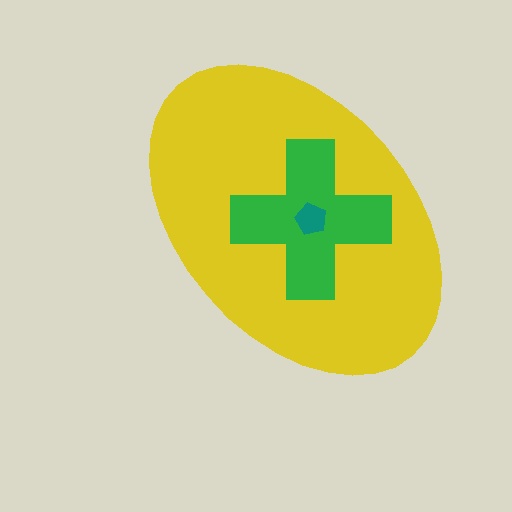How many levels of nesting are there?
3.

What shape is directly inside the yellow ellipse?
The green cross.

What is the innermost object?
The teal pentagon.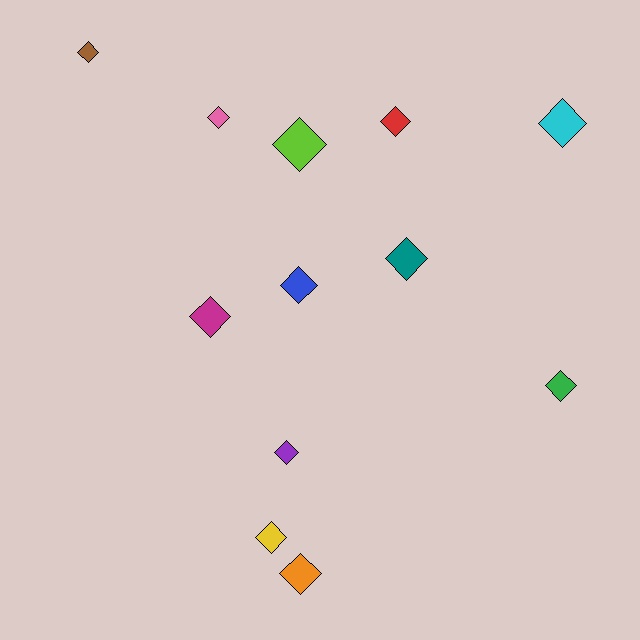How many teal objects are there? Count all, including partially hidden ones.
There is 1 teal object.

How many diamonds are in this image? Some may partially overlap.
There are 12 diamonds.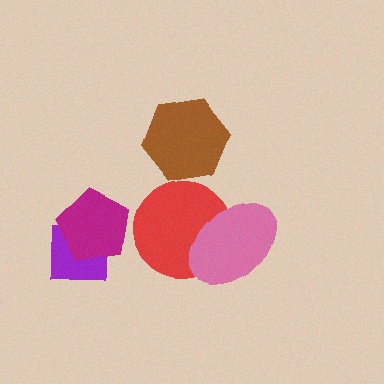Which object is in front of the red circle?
The pink ellipse is in front of the red circle.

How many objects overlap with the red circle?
1 object overlaps with the red circle.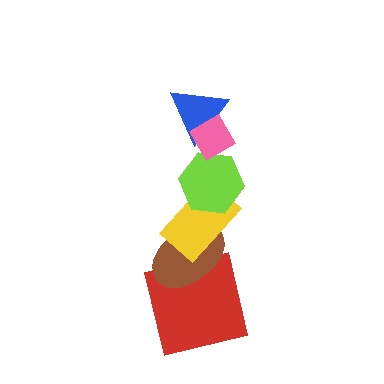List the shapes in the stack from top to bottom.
From top to bottom: the pink diamond, the blue triangle, the lime hexagon, the yellow rectangle, the brown ellipse, the red square.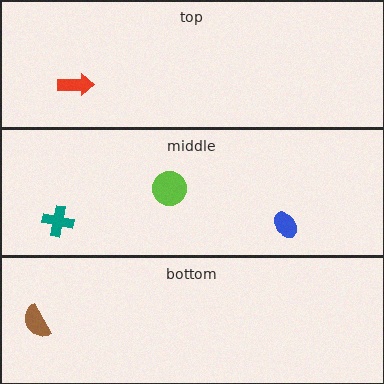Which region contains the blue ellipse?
The middle region.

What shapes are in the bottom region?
The brown semicircle.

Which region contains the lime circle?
The middle region.